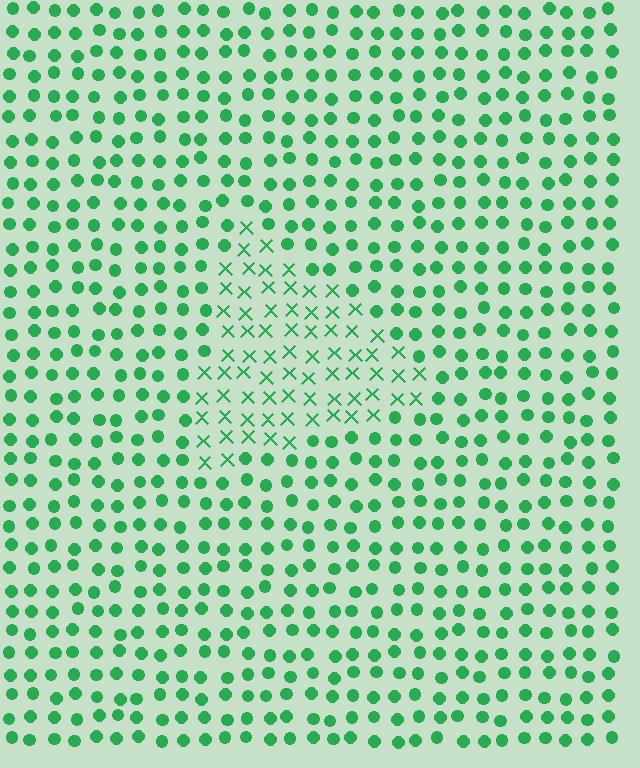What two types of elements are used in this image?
The image uses X marks inside the triangle region and circles outside it.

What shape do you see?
I see a triangle.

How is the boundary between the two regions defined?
The boundary is defined by a change in element shape: X marks inside vs. circles outside. All elements share the same color and spacing.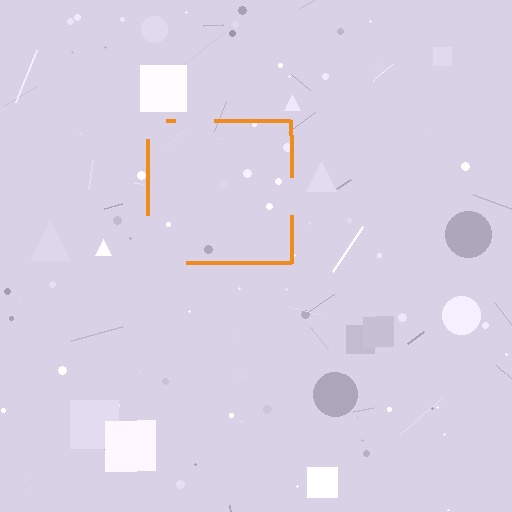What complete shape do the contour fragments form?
The contour fragments form a square.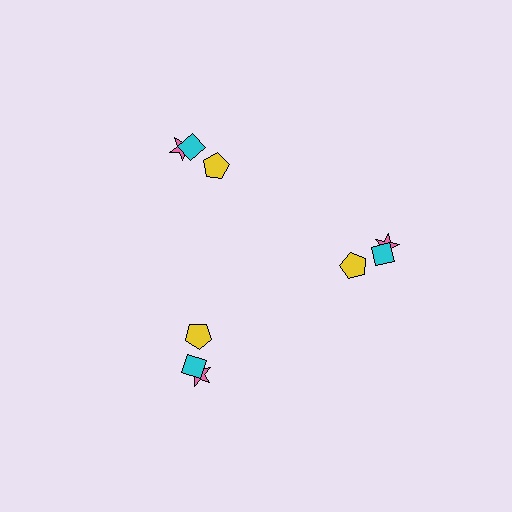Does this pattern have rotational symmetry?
Yes, this pattern has 3-fold rotational symmetry. It looks the same after rotating 120 degrees around the center.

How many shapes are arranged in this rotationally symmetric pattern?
There are 9 shapes, arranged in 3 groups of 3.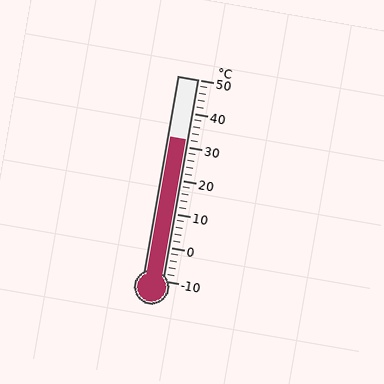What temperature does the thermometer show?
The thermometer shows approximately 32°C.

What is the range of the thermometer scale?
The thermometer scale ranges from -10°C to 50°C.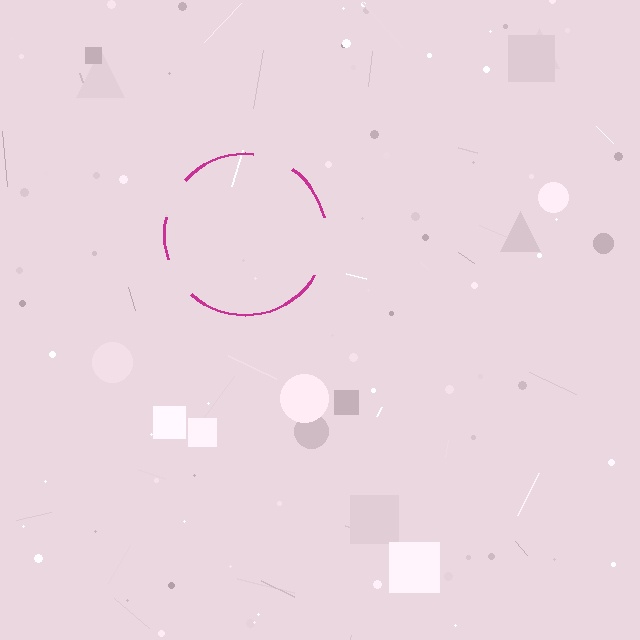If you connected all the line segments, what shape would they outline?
They would outline a circle.